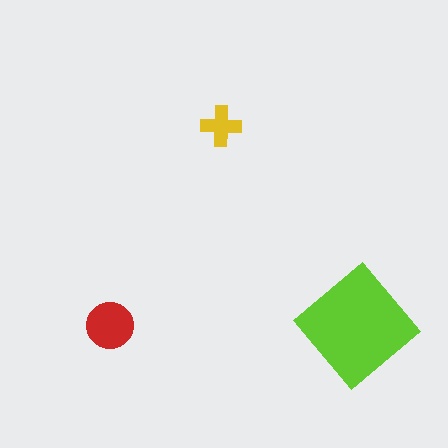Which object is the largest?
The lime diamond.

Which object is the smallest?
The yellow cross.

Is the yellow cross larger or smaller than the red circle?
Smaller.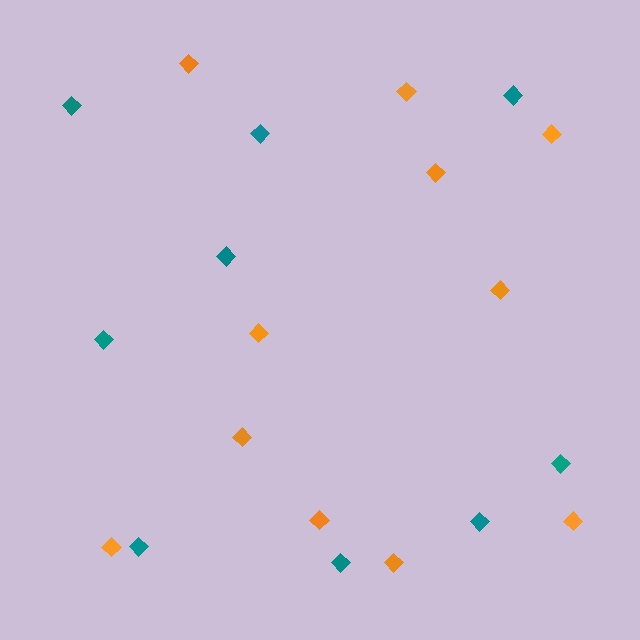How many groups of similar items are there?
There are 2 groups: one group of teal diamonds (9) and one group of orange diamonds (11).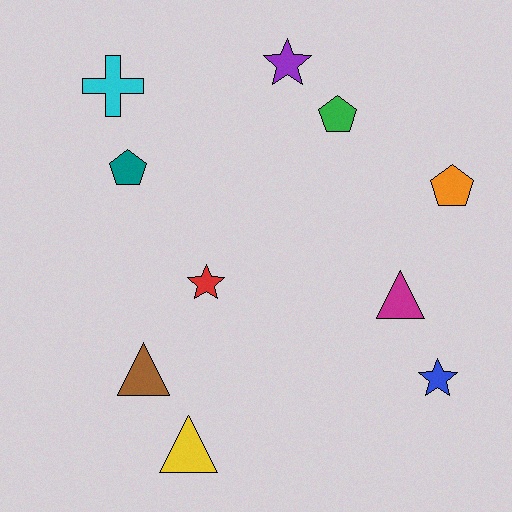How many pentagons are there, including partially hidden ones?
There are 3 pentagons.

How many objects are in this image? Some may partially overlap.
There are 10 objects.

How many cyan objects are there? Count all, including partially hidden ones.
There is 1 cyan object.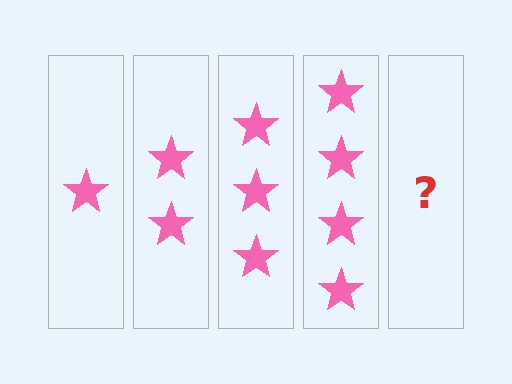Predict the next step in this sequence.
The next step is 5 stars.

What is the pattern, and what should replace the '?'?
The pattern is that each step adds one more star. The '?' should be 5 stars.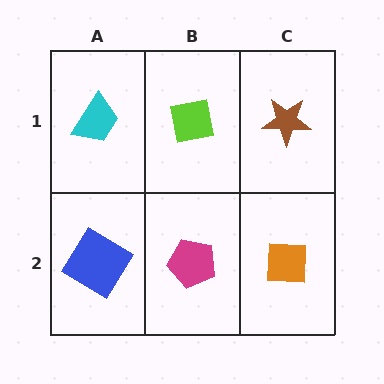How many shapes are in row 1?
3 shapes.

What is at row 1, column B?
A lime square.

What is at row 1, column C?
A brown star.